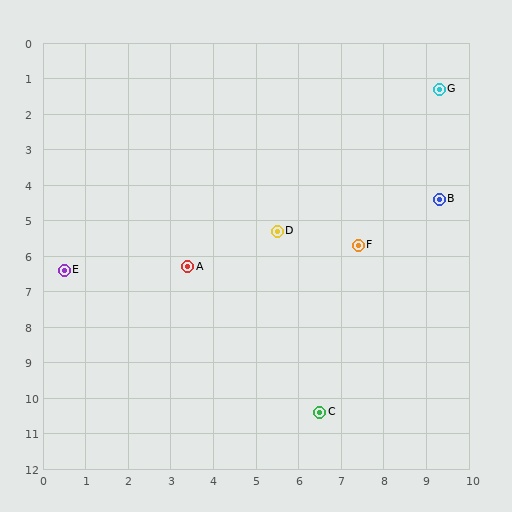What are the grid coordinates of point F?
Point F is at approximately (7.4, 5.7).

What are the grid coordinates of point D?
Point D is at approximately (5.5, 5.3).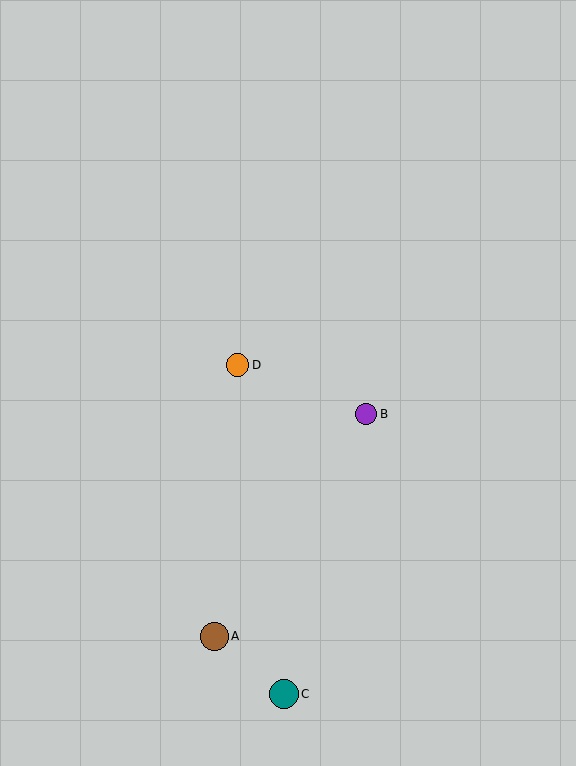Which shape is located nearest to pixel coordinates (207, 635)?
The brown circle (labeled A) at (214, 636) is nearest to that location.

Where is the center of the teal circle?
The center of the teal circle is at (284, 694).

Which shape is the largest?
The teal circle (labeled C) is the largest.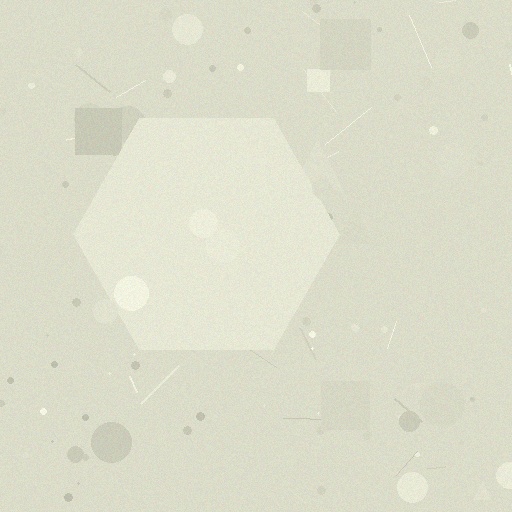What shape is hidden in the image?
A hexagon is hidden in the image.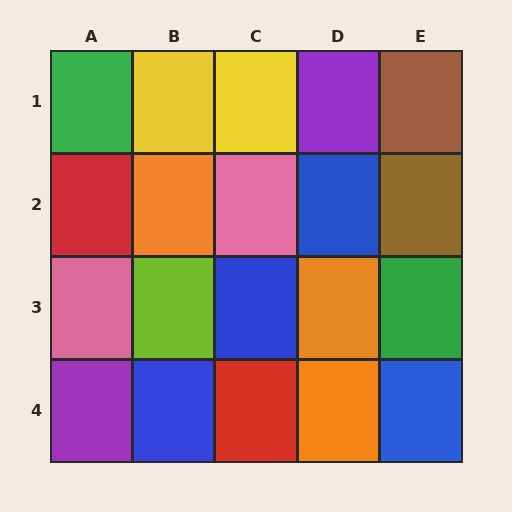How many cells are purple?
2 cells are purple.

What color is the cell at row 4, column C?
Red.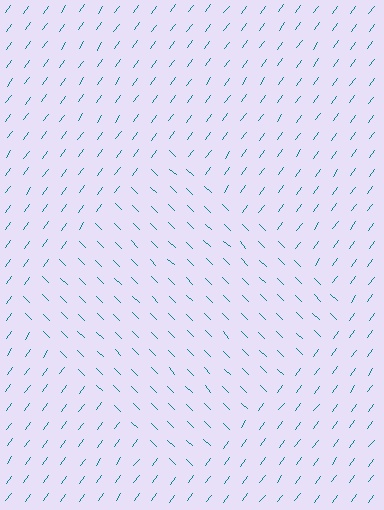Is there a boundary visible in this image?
Yes, there is a texture boundary formed by a change in line orientation.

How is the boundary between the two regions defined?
The boundary is defined purely by a change in line orientation (approximately 81 degrees difference). All lines are the same color and thickness.